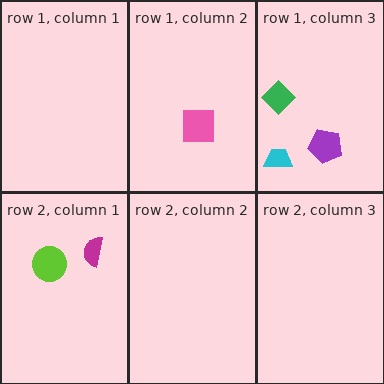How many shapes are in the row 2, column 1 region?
2.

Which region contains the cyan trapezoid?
The row 1, column 3 region.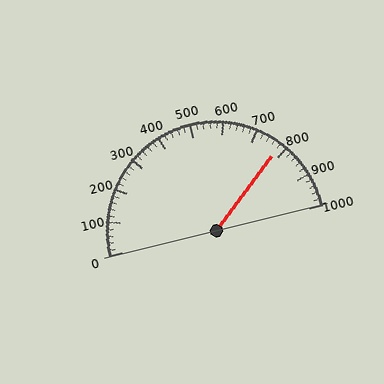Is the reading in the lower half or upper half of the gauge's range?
The reading is in the upper half of the range (0 to 1000).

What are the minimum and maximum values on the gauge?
The gauge ranges from 0 to 1000.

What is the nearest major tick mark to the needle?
The nearest major tick mark is 800.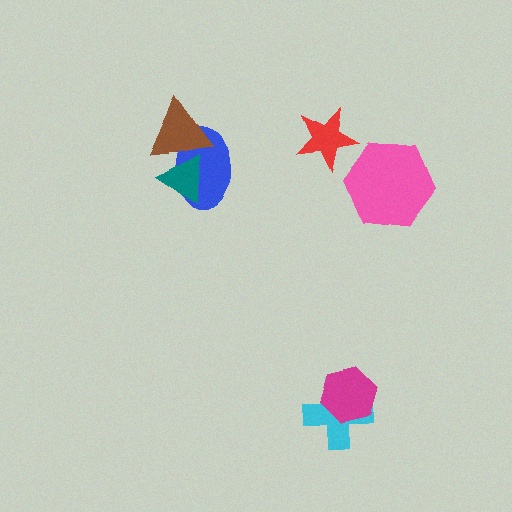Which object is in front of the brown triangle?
The teal triangle is in front of the brown triangle.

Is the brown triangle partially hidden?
Yes, it is partially covered by another shape.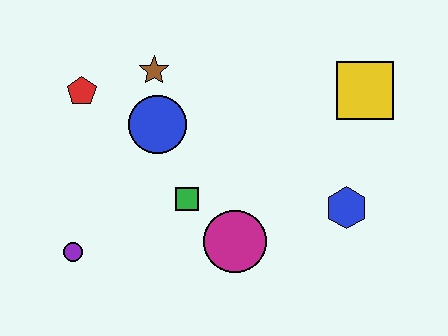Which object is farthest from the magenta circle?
The red pentagon is farthest from the magenta circle.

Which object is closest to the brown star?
The blue circle is closest to the brown star.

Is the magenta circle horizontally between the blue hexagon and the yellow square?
No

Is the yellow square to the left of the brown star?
No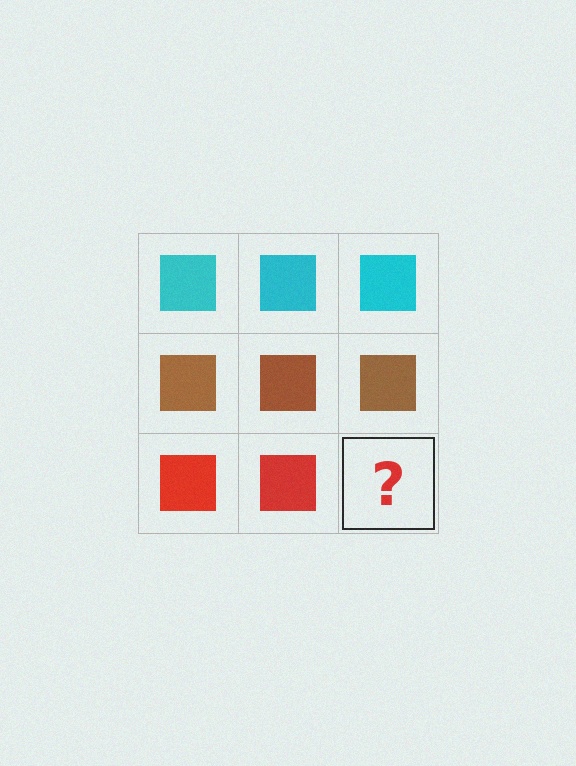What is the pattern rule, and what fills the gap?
The rule is that each row has a consistent color. The gap should be filled with a red square.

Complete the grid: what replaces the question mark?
The question mark should be replaced with a red square.